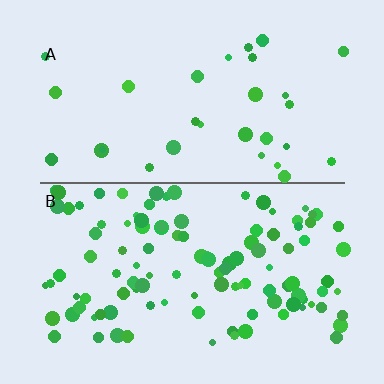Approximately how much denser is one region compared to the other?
Approximately 3.3× — region B over region A.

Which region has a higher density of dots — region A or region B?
B (the bottom).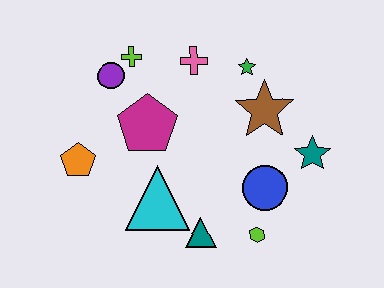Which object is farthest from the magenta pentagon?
The teal star is farthest from the magenta pentagon.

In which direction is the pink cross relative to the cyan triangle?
The pink cross is above the cyan triangle.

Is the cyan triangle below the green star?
Yes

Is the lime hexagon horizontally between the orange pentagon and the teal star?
Yes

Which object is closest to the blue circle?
The lime hexagon is closest to the blue circle.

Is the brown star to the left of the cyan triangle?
No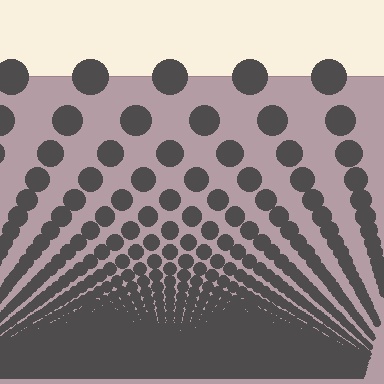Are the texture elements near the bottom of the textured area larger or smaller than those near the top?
Smaller. The gradient is inverted — elements near the bottom are smaller and denser.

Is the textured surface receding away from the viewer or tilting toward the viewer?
The surface appears to tilt toward the viewer. Texture elements get larger and sparser toward the top.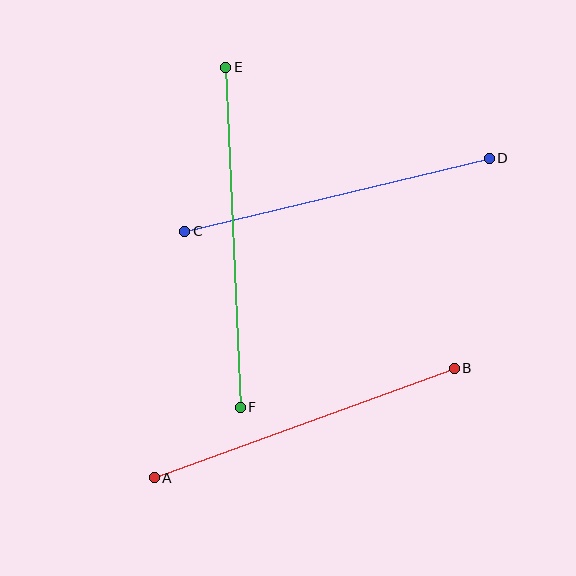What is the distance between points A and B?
The distance is approximately 319 pixels.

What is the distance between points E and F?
The distance is approximately 341 pixels.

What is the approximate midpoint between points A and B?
The midpoint is at approximately (304, 423) pixels.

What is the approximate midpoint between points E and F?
The midpoint is at approximately (233, 237) pixels.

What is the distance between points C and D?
The distance is approximately 313 pixels.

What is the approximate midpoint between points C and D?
The midpoint is at approximately (337, 195) pixels.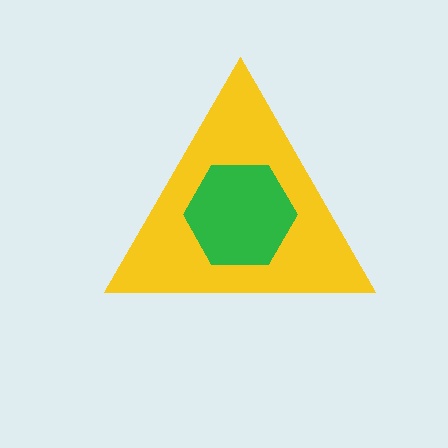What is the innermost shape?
The green hexagon.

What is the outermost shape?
The yellow triangle.